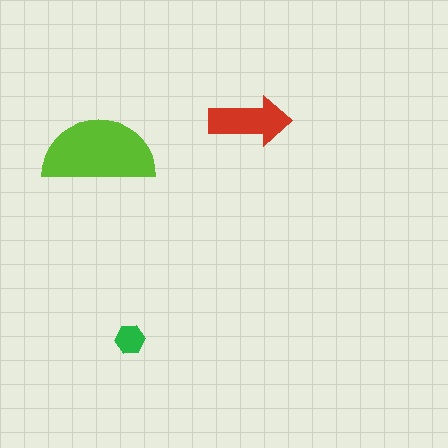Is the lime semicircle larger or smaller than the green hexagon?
Larger.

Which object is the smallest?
The green hexagon.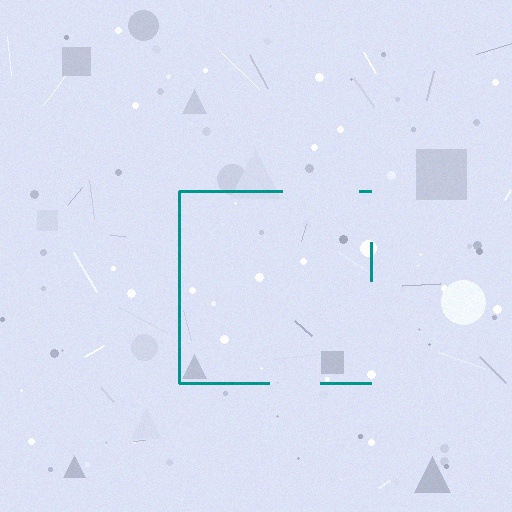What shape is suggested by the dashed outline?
The dashed outline suggests a square.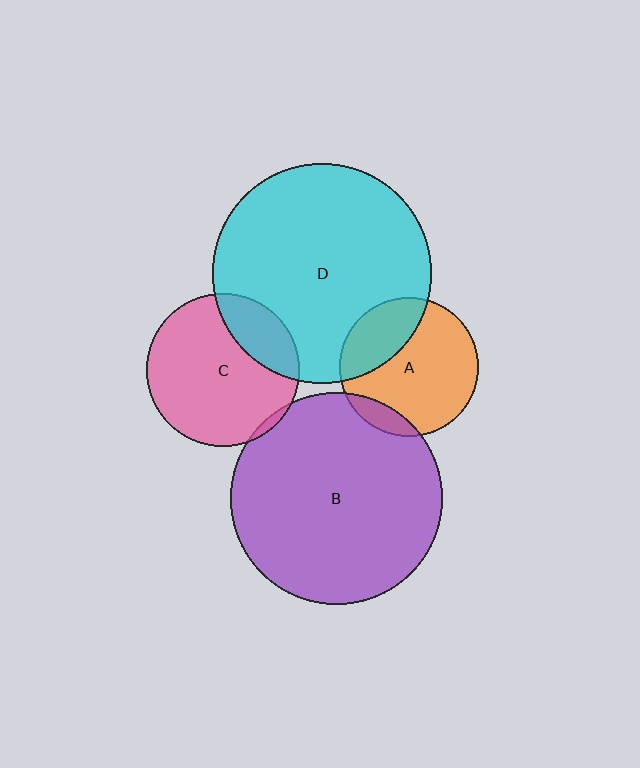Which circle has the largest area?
Circle D (cyan).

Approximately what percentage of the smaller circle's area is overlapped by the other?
Approximately 30%.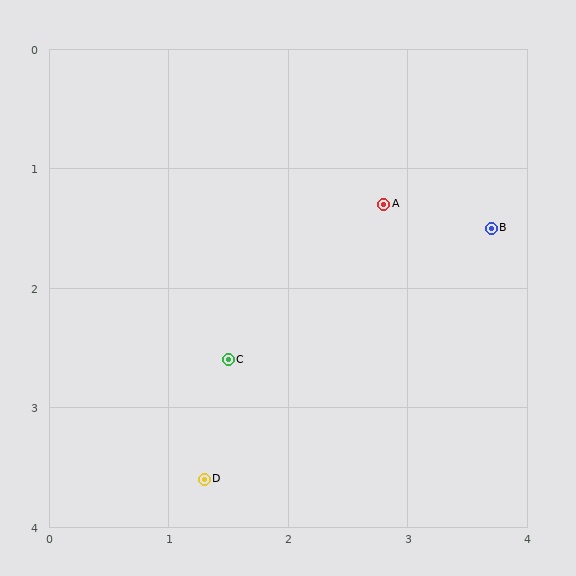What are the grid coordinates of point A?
Point A is at approximately (2.8, 1.3).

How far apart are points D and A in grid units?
Points D and A are about 2.7 grid units apart.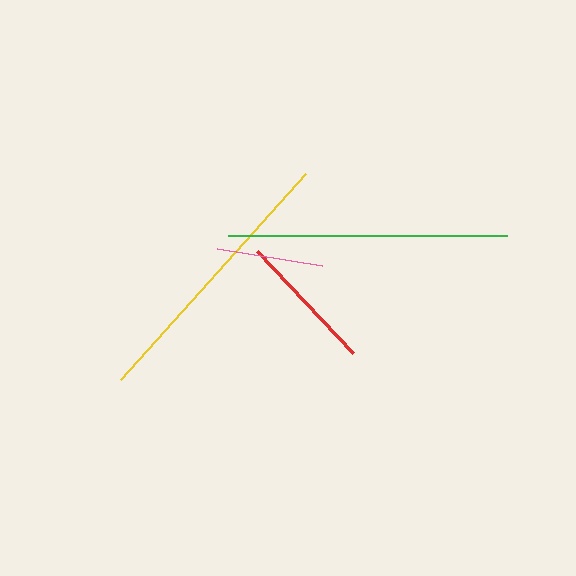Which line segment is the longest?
The green line is the longest at approximately 279 pixels.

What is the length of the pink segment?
The pink segment is approximately 107 pixels long.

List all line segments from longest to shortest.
From longest to shortest: green, yellow, red, pink.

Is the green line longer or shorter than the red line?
The green line is longer than the red line.